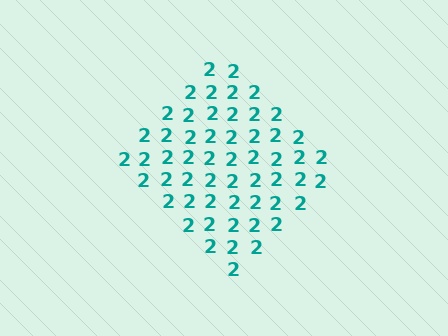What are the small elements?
The small elements are digit 2's.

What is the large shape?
The large shape is a diamond.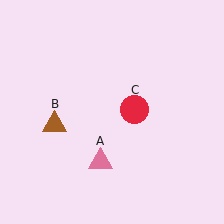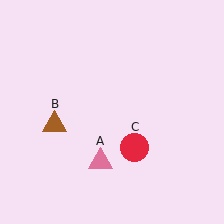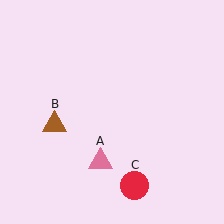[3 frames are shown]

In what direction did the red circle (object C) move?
The red circle (object C) moved down.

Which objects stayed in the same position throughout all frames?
Pink triangle (object A) and brown triangle (object B) remained stationary.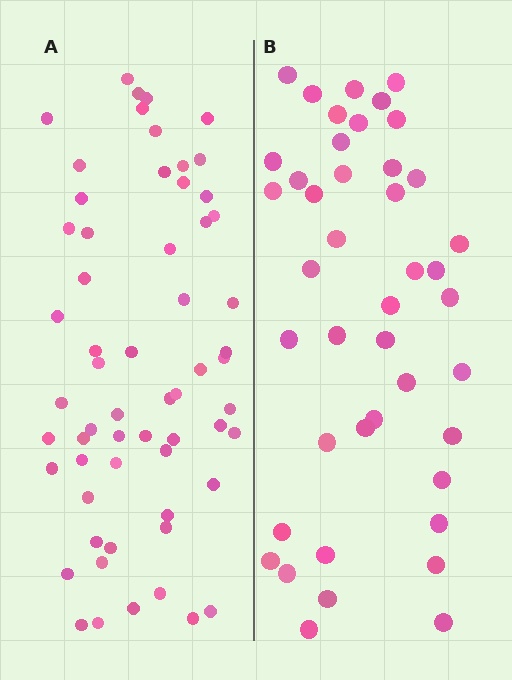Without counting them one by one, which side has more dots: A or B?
Region A (the left region) has more dots.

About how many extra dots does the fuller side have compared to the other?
Region A has approximately 15 more dots than region B.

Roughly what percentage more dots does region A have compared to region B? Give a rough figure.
About 40% more.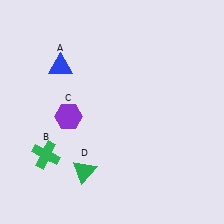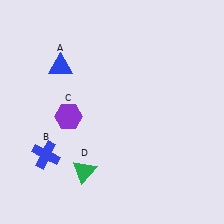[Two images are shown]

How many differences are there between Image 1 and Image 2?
There is 1 difference between the two images.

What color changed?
The cross (B) changed from green in Image 1 to blue in Image 2.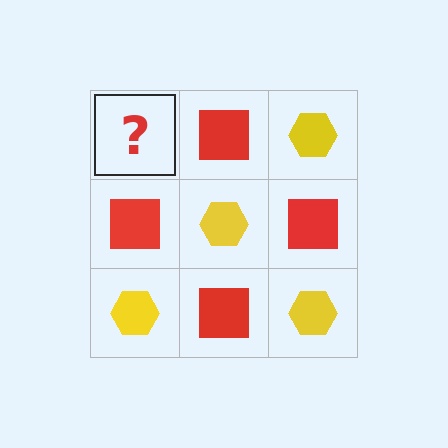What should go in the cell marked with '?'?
The missing cell should contain a yellow hexagon.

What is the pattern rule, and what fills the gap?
The rule is that it alternates yellow hexagon and red square in a checkerboard pattern. The gap should be filled with a yellow hexagon.